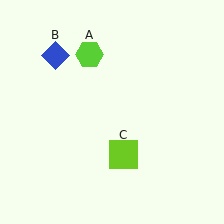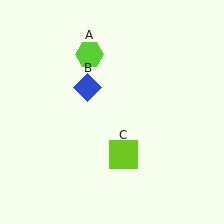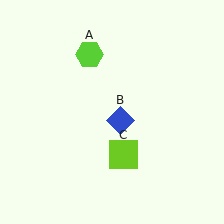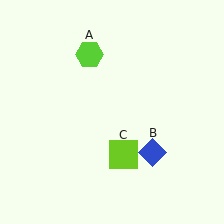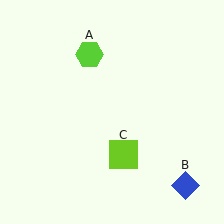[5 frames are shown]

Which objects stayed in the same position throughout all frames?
Lime hexagon (object A) and lime square (object C) remained stationary.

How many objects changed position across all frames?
1 object changed position: blue diamond (object B).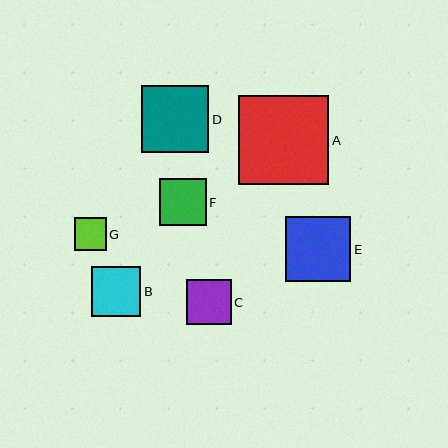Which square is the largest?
Square A is the largest with a size of approximately 90 pixels.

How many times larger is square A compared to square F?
Square A is approximately 1.9 times the size of square F.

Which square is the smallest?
Square G is the smallest with a size of approximately 32 pixels.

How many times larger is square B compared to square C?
Square B is approximately 1.1 times the size of square C.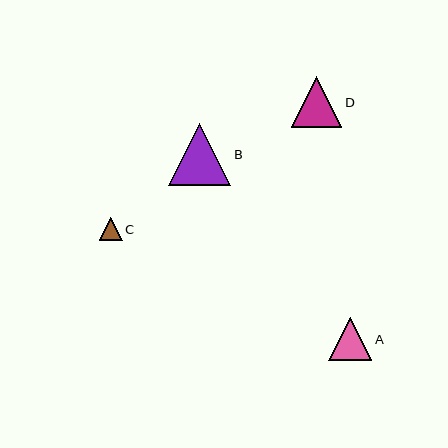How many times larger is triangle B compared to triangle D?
Triangle B is approximately 1.2 times the size of triangle D.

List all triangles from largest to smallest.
From largest to smallest: B, D, A, C.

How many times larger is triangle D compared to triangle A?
Triangle D is approximately 1.2 times the size of triangle A.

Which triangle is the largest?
Triangle B is the largest with a size of approximately 62 pixels.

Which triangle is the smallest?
Triangle C is the smallest with a size of approximately 23 pixels.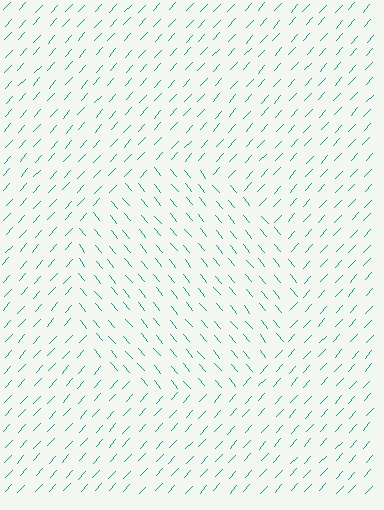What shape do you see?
I see a circle.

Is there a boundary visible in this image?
Yes, there is a texture boundary formed by a change in line orientation.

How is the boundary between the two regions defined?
The boundary is defined purely by a change in line orientation (approximately 82 degrees difference). All lines are the same color and thickness.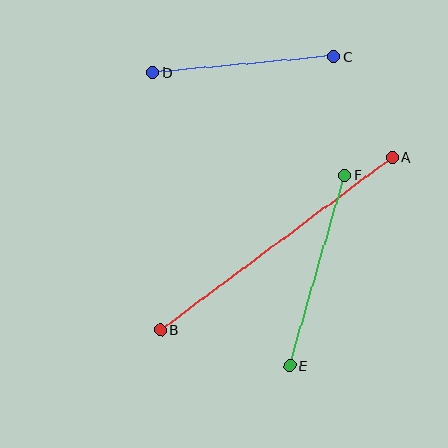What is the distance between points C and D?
The distance is approximately 182 pixels.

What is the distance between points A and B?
The distance is approximately 288 pixels.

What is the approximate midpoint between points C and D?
The midpoint is at approximately (243, 64) pixels.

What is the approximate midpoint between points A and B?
The midpoint is at approximately (276, 244) pixels.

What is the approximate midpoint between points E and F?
The midpoint is at approximately (317, 270) pixels.